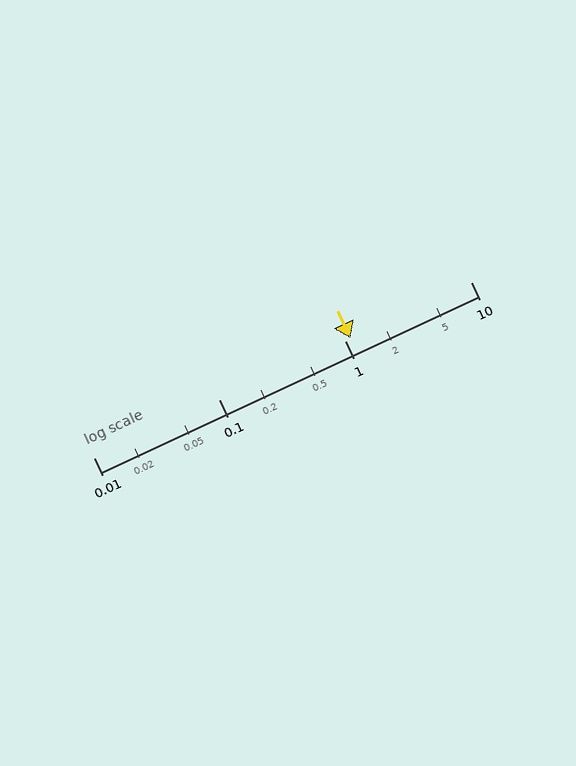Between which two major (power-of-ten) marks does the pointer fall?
The pointer is between 1 and 10.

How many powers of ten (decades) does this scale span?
The scale spans 3 decades, from 0.01 to 10.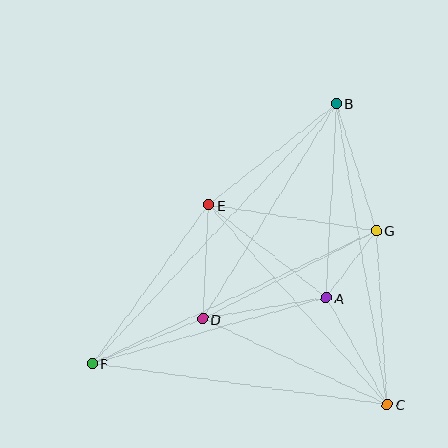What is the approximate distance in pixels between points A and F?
The distance between A and F is approximately 243 pixels.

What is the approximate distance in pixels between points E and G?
The distance between E and G is approximately 169 pixels.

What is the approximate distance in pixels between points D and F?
The distance between D and F is approximately 119 pixels.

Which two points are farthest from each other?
Points B and F are farthest from each other.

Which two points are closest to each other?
Points A and G are closest to each other.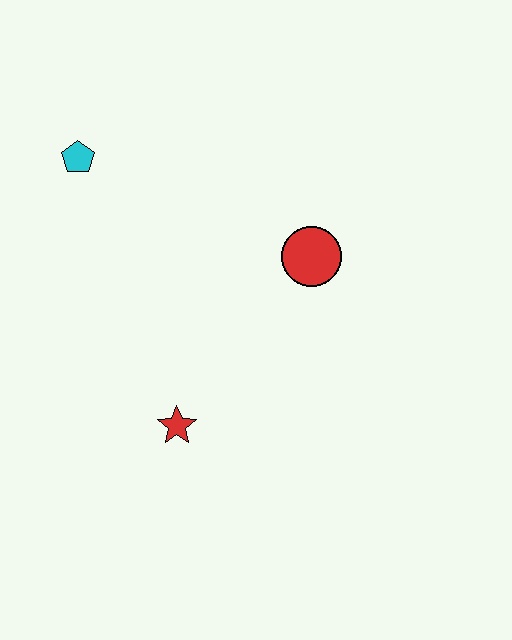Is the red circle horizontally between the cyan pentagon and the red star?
No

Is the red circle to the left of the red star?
No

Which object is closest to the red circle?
The red star is closest to the red circle.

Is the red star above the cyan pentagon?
No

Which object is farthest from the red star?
The cyan pentagon is farthest from the red star.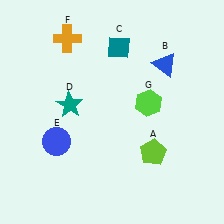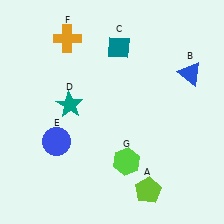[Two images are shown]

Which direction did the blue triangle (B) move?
The blue triangle (B) moved right.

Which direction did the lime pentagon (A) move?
The lime pentagon (A) moved down.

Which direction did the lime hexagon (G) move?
The lime hexagon (G) moved down.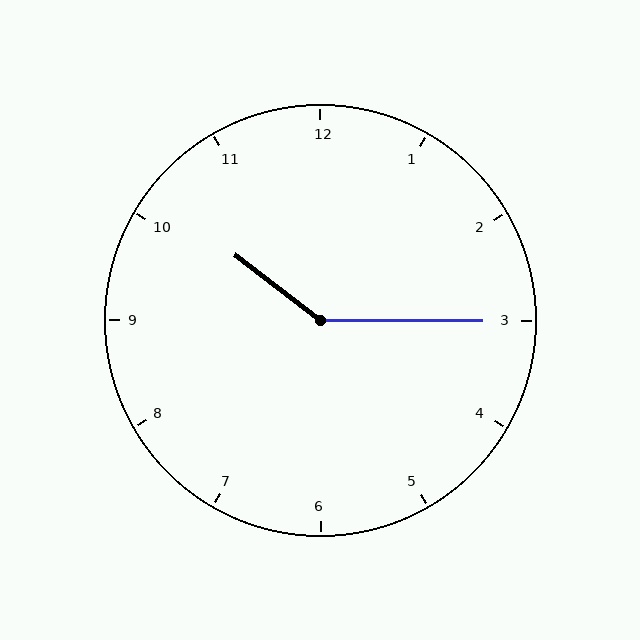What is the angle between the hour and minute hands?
Approximately 142 degrees.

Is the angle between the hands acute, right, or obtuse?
It is obtuse.